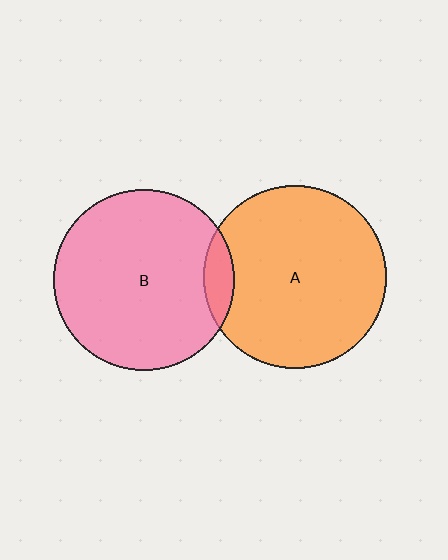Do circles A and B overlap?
Yes.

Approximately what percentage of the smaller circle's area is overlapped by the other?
Approximately 10%.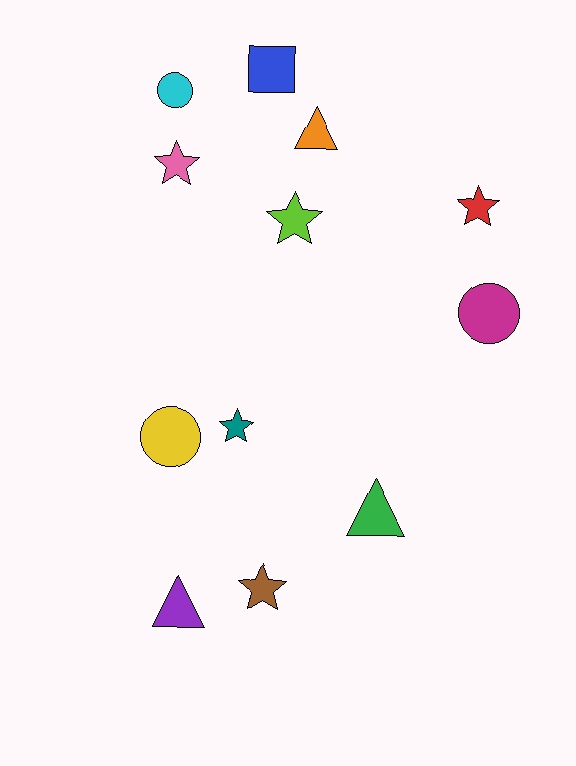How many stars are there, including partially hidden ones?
There are 5 stars.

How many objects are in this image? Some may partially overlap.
There are 12 objects.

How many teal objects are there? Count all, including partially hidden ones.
There is 1 teal object.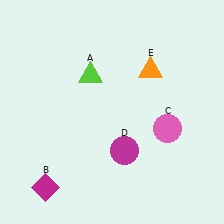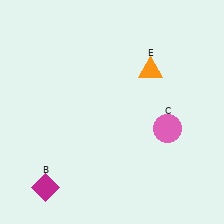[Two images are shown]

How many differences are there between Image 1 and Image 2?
There are 2 differences between the two images.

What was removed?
The magenta circle (D), the lime triangle (A) were removed in Image 2.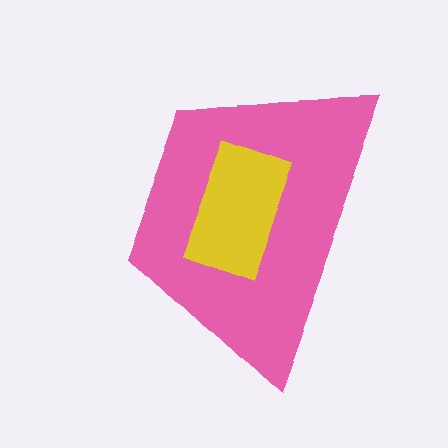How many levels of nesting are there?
2.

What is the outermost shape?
The pink trapezoid.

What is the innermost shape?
The yellow rectangle.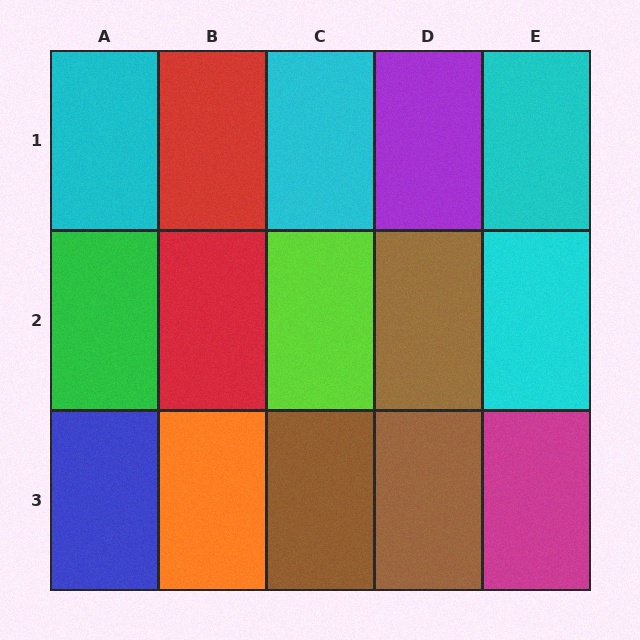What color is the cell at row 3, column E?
Magenta.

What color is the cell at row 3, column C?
Brown.